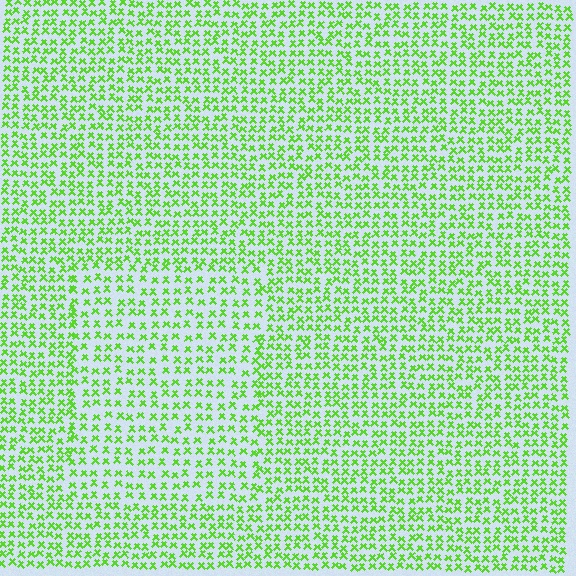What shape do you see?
I see a rectangle.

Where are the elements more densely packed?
The elements are more densely packed outside the rectangle boundary.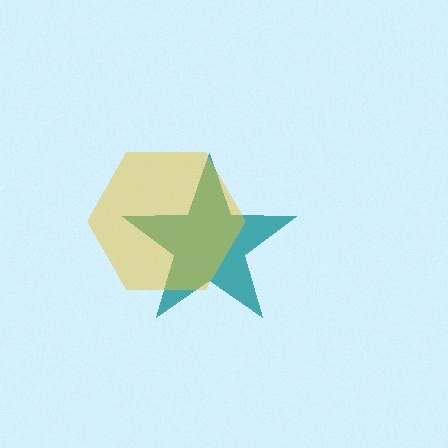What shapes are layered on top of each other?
The layered shapes are: a teal star, a yellow hexagon.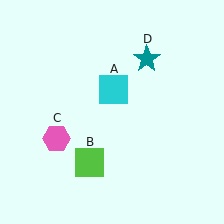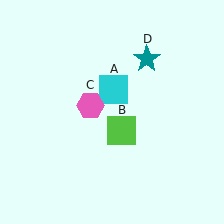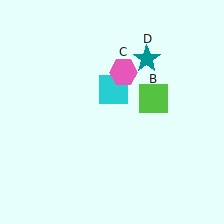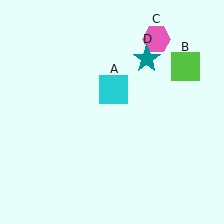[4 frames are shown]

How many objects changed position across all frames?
2 objects changed position: lime square (object B), pink hexagon (object C).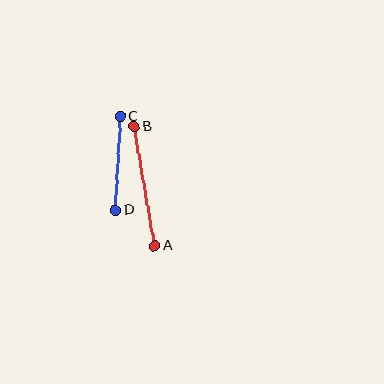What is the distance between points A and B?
The distance is approximately 121 pixels.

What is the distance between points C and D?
The distance is approximately 94 pixels.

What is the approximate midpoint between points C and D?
The midpoint is at approximately (118, 163) pixels.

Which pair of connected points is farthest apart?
Points A and B are farthest apart.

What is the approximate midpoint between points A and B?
The midpoint is at approximately (145, 186) pixels.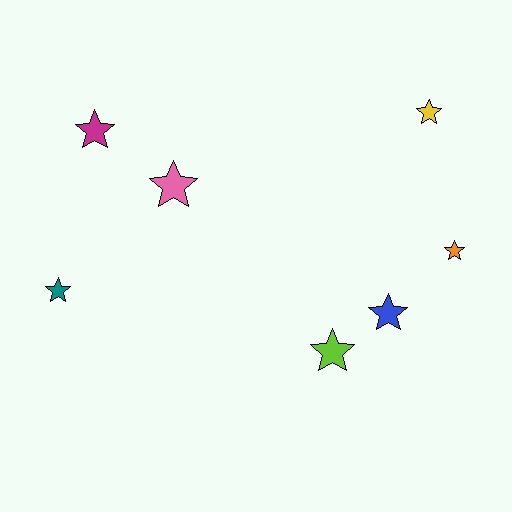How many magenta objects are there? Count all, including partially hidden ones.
There is 1 magenta object.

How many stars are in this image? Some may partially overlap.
There are 7 stars.